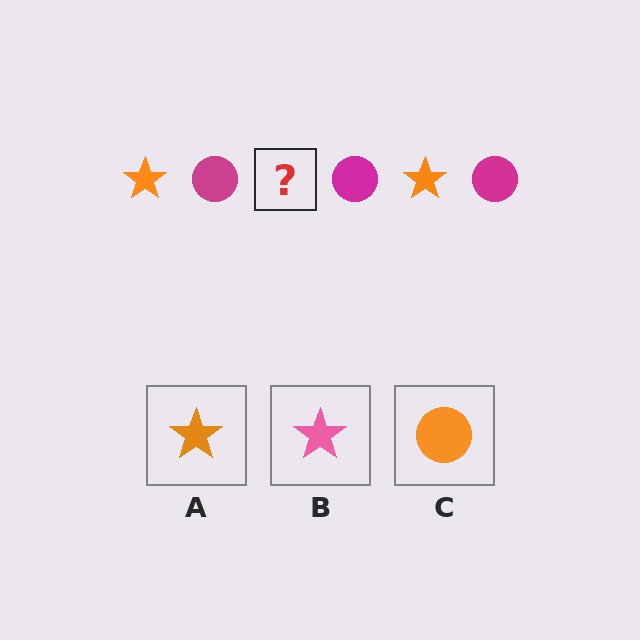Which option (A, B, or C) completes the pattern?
A.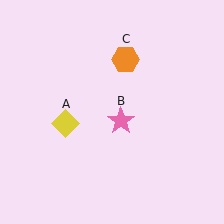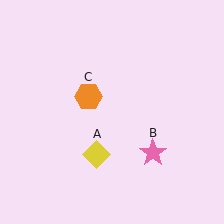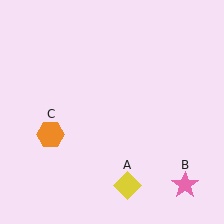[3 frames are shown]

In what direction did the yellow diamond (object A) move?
The yellow diamond (object A) moved down and to the right.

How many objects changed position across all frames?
3 objects changed position: yellow diamond (object A), pink star (object B), orange hexagon (object C).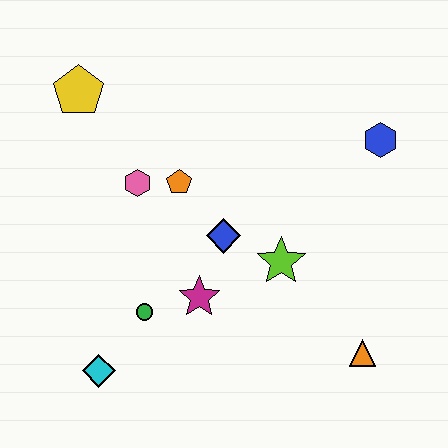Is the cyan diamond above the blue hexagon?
No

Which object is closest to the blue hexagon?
The lime star is closest to the blue hexagon.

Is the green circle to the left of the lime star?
Yes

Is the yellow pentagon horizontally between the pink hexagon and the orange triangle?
No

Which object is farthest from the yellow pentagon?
The orange triangle is farthest from the yellow pentagon.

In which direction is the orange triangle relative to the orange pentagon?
The orange triangle is to the right of the orange pentagon.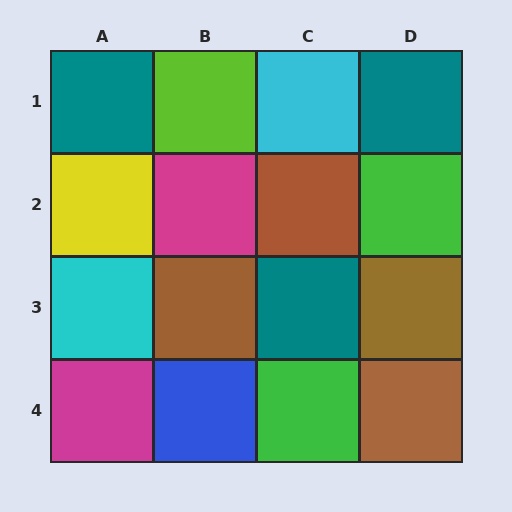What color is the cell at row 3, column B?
Brown.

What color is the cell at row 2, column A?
Yellow.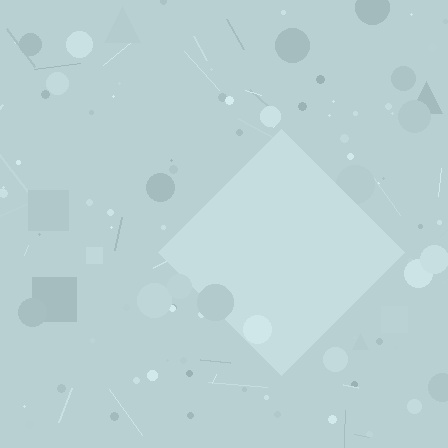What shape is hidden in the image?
A diamond is hidden in the image.